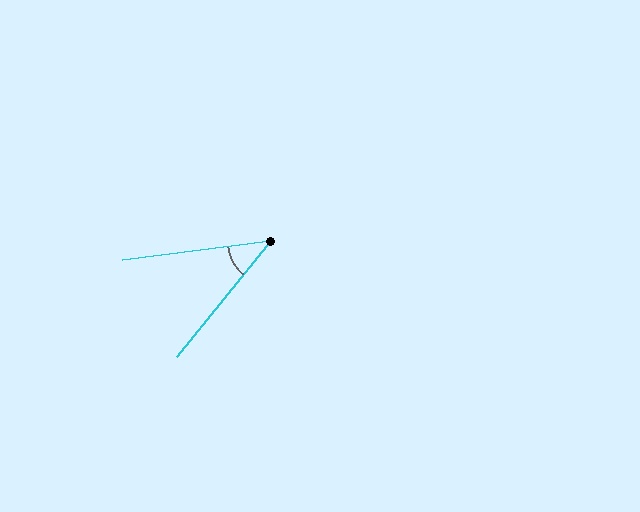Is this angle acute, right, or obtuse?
It is acute.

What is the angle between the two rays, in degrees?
Approximately 44 degrees.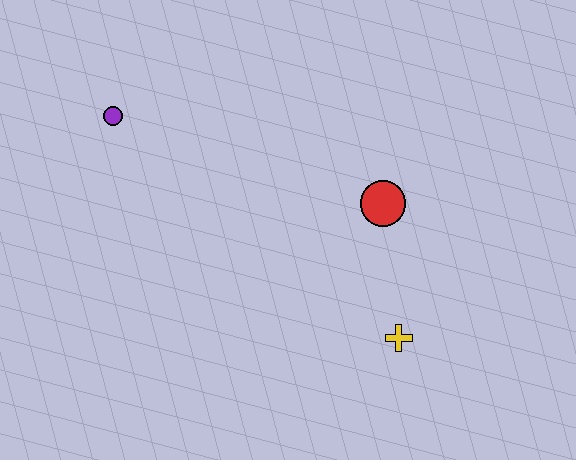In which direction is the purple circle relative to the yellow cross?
The purple circle is to the left of the yellow cross.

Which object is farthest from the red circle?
The purple circle is farthest from the red circle.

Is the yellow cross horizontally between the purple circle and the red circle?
No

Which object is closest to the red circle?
The yellow cross is closest to the red circle.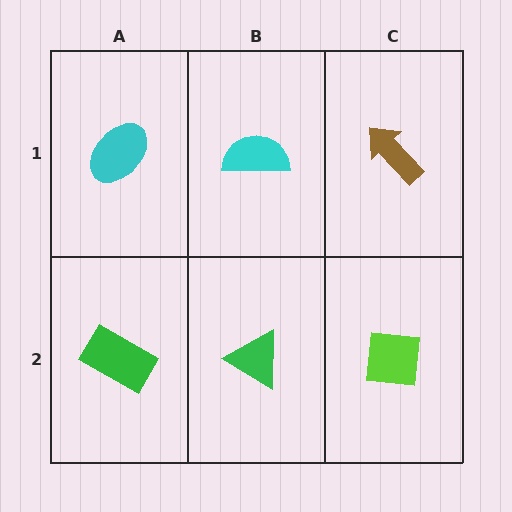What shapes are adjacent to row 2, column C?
A brown arrow (row 1, column C), a green triangle (row 2, column B).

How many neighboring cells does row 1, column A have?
2.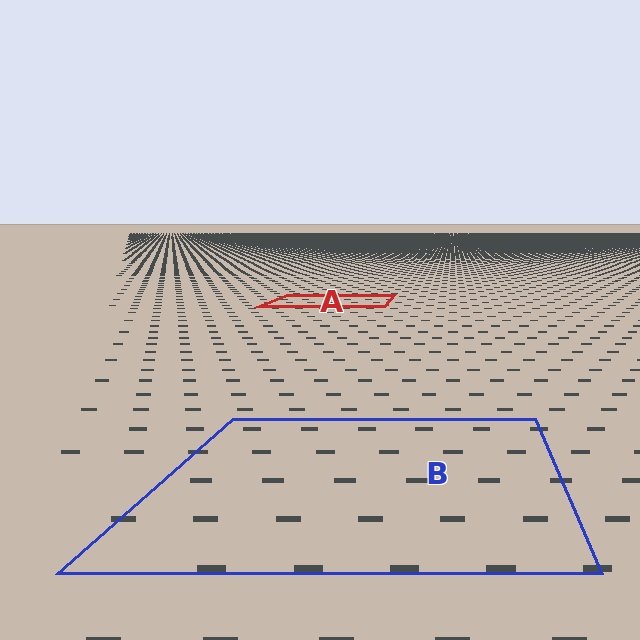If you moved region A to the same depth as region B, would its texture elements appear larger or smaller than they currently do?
They would appear larger. At a closer depth, the same texture elements are projected at a bigger on-screen size.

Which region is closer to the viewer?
Region B is closer. The texture elements there are larger and more spread out.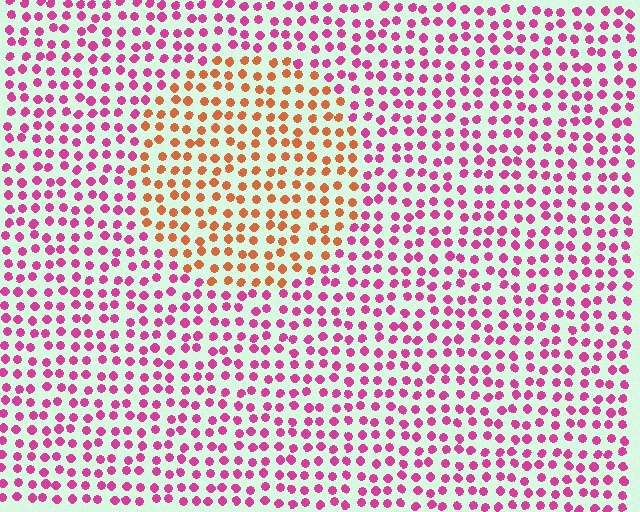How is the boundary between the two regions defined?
The boundary is defined purely by a slight shift in hue (about 55 degrees). Spacing, size, and orientation are identical on both sides.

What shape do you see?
I see a circle.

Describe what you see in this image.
The image is filled with small magenta elements in a uniform arrangement. A circle-shaped region is visible where the elements are tinted to a slightly different hue, forming a subtle color boundary.